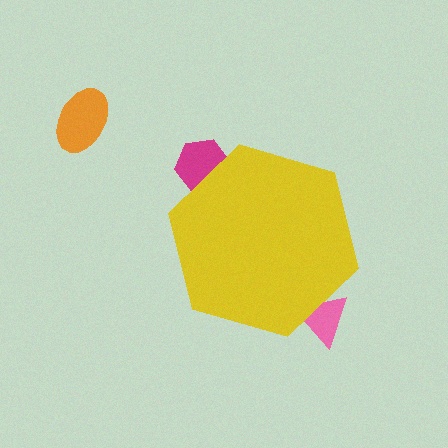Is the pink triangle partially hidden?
Yes, the pink triangle is partially hidden behind the yellow hexagon.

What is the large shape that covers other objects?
A yellow hexagon.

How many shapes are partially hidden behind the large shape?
2 shapes are partially hidden.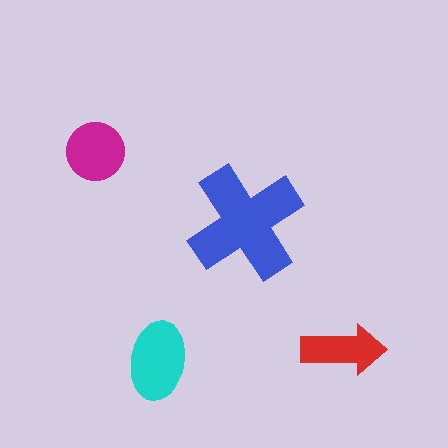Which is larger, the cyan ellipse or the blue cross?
The blue cross.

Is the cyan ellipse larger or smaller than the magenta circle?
Larger.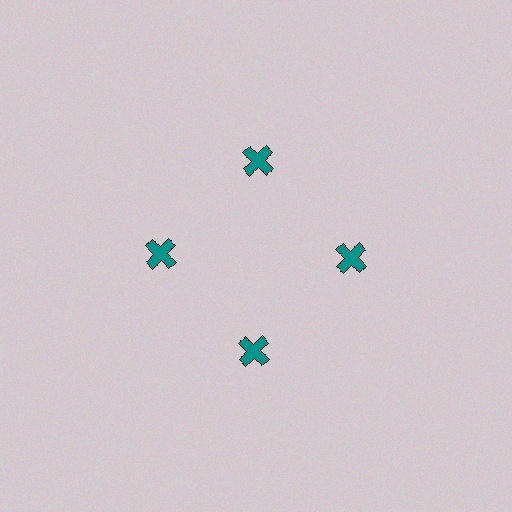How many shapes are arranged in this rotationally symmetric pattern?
There are 4 shapes, arranged in 4 groups of 1.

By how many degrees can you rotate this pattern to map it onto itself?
The pattern maps onto itself every 90 degrees of rotation.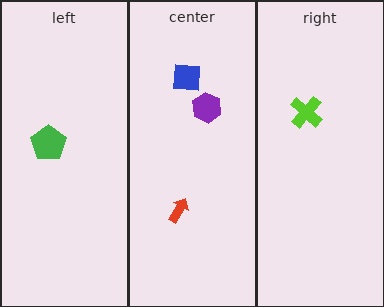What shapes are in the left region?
The green pentagon.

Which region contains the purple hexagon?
The center region.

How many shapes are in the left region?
1.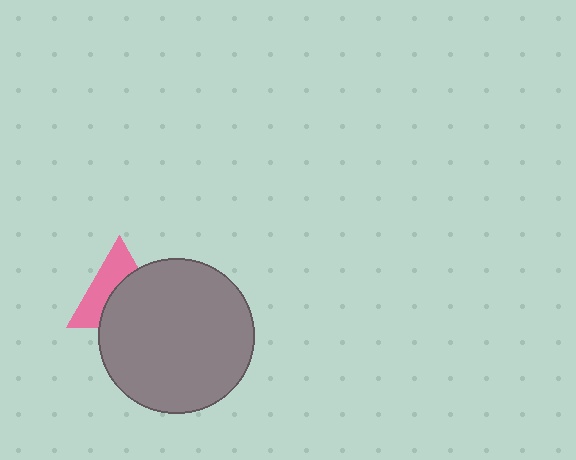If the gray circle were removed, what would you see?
You would see the complete pink triangle.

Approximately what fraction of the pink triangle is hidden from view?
Roughly 53% of the pink triangle is hidden behind the gray circle.